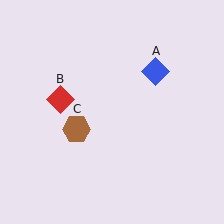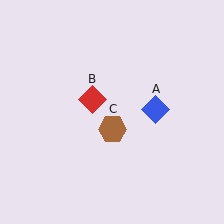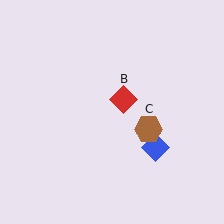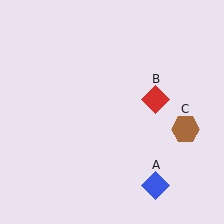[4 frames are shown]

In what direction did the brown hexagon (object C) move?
The brown hexagon (object C) moved right.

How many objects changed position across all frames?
3 objects changed position: blue diamond (object A), red diamond (object B), brown hexagon (object C).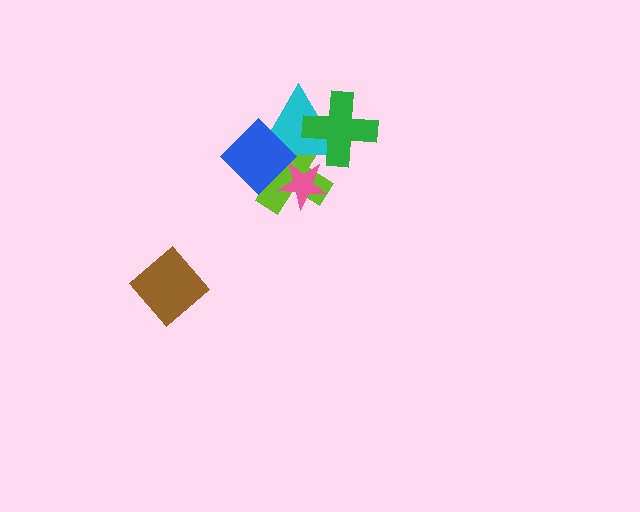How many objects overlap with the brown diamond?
0 objects overlap with the brown diamond.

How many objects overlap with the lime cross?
4 objects overlap with the lime cross.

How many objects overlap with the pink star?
3 objects overlap with the pink star.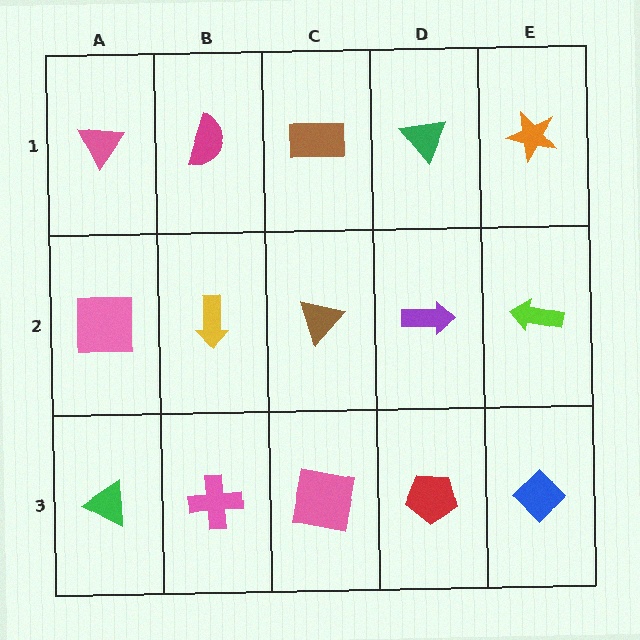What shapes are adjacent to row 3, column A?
A pink square (row 2, column A), a pink cross (row 3, column B).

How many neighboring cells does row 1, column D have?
3.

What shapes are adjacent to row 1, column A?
A pink square (row 2, column A), a magenta semicircle (row 1, column B).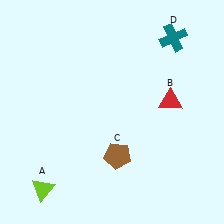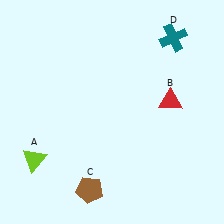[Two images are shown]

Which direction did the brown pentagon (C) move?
The brown pentagon (C) moved down.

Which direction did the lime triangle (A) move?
The lime triangle (A) moved up.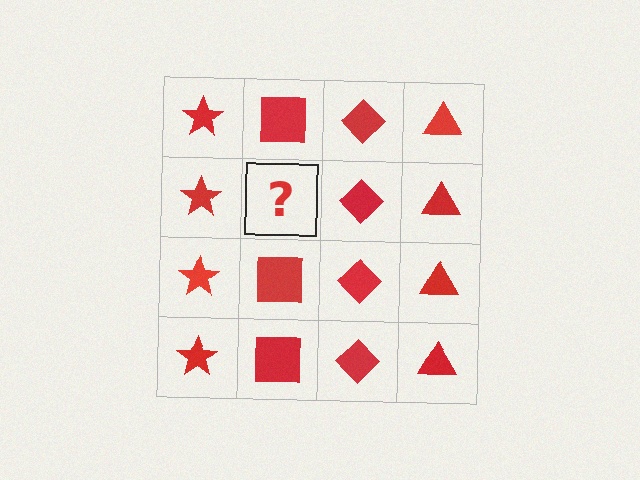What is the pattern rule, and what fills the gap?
The rule is that each column has a consistent shape. The gap should be filled with a red square.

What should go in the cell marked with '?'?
The missing cell should contain a red square.